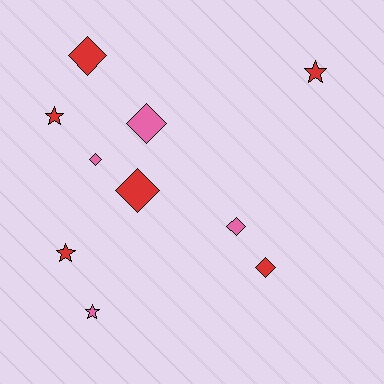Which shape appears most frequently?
Diamond, with 6 objects.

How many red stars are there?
There are 3 red stars.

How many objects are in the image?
There are 10 objects.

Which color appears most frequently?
Red, with 6 objects.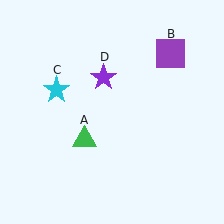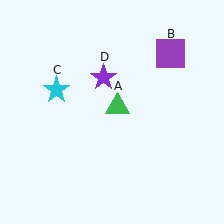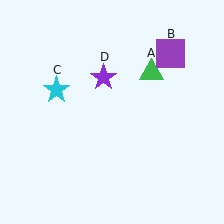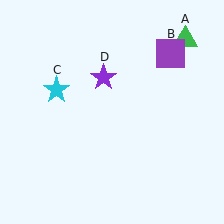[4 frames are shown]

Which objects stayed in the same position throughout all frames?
Purple square (object B) and cyan star (object C) and purple star (object D) remained stationary.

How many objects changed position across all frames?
1 object changed position: green triangle (object A).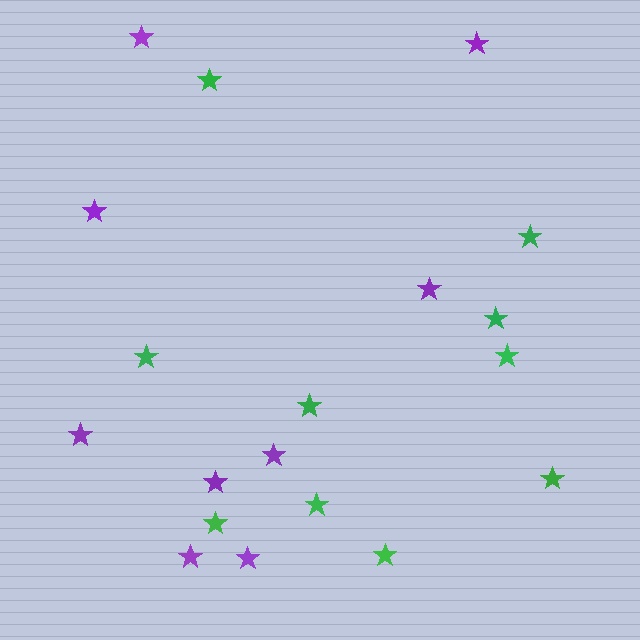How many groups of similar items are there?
There are 2 groups: one group of purple stars (9) and one group of green stars (10).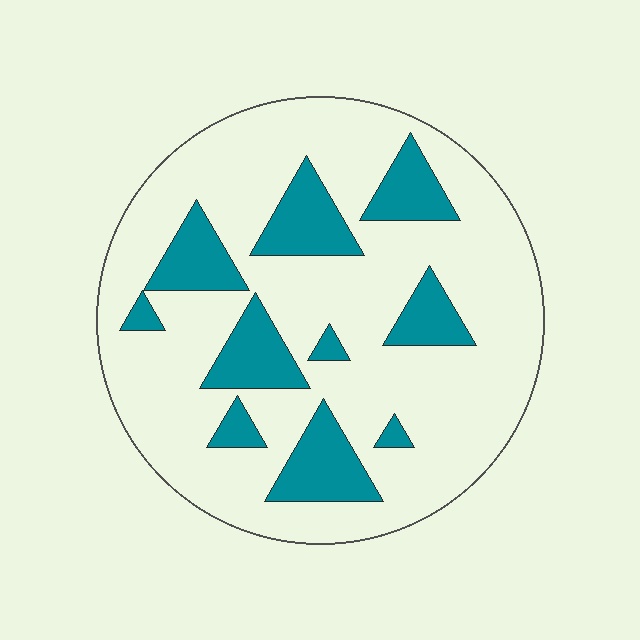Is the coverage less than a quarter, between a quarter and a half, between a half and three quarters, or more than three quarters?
Less than a quarter.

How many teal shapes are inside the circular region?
10.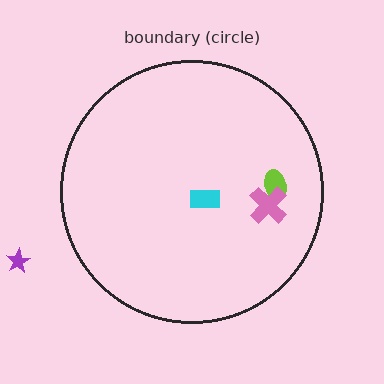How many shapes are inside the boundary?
3 inside, 1 outside.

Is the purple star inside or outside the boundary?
Outside.